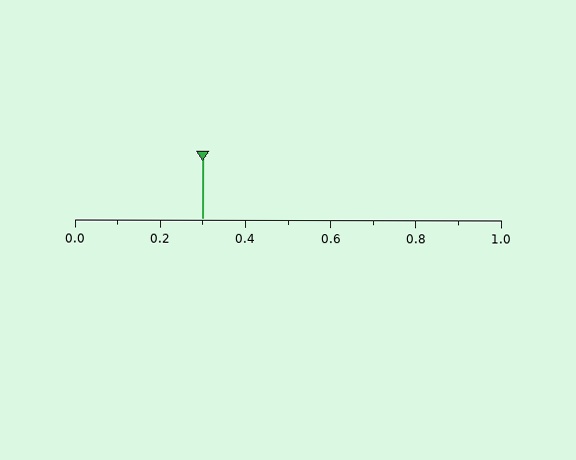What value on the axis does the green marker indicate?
The marker indicates approximately 0.3.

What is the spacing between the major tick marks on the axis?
The major ticks are spaced 0.2 apart.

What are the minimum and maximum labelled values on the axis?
The axis runs from 0.0 to 1.0.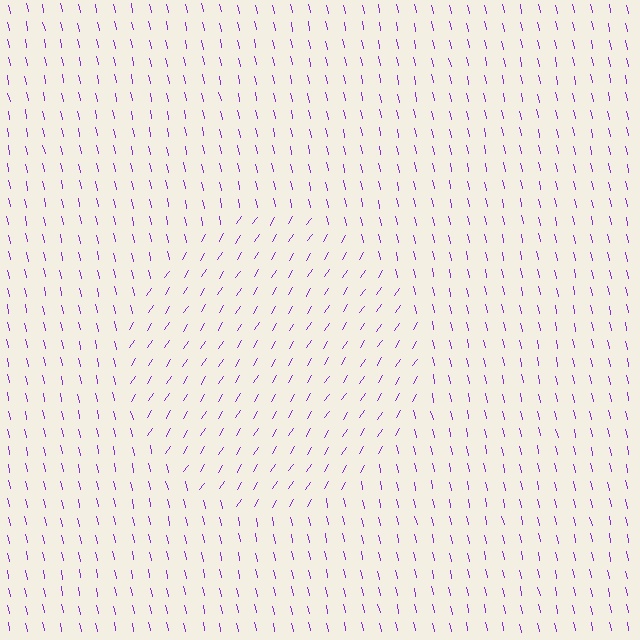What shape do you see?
I see a circle.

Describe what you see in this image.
The image is filled with small purple line segments. A circle region in the image has lines oriented differently from the surrounding lines, creating a visible texture boundary.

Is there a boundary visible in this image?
Yes, there is a texture boundary formed by a change in line orientation.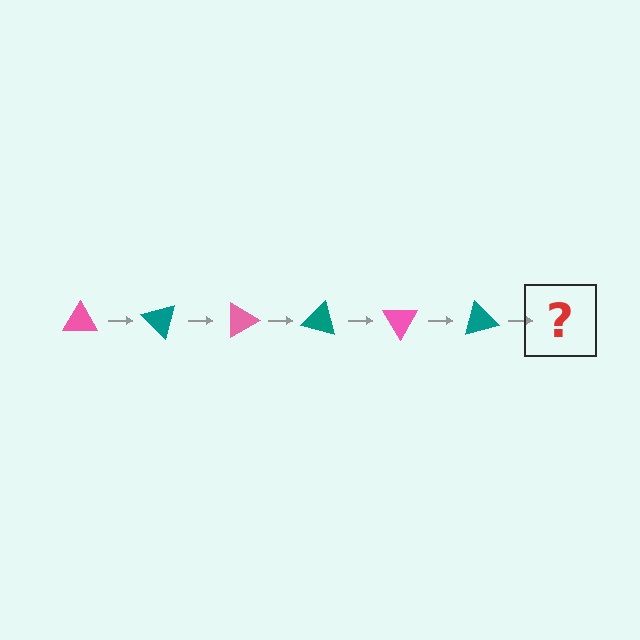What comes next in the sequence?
The next element should be a pink triangle, rotated 270 degrees from the start.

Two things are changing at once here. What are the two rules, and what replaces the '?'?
The two rules are that it rotates 45 degrees each step and the color cycles through pink and teal. The '?' should be a pink triangle, rotated 270 degrees from the start.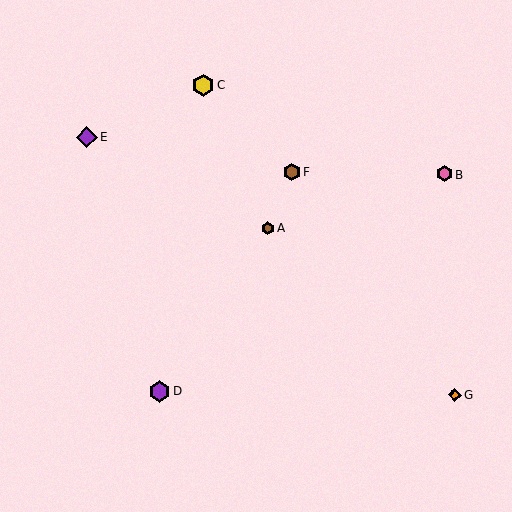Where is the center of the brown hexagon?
The center of the brown hexagon is at (268, 228).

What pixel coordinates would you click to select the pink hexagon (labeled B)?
Click at (444, 174) to select the pink hexagon B.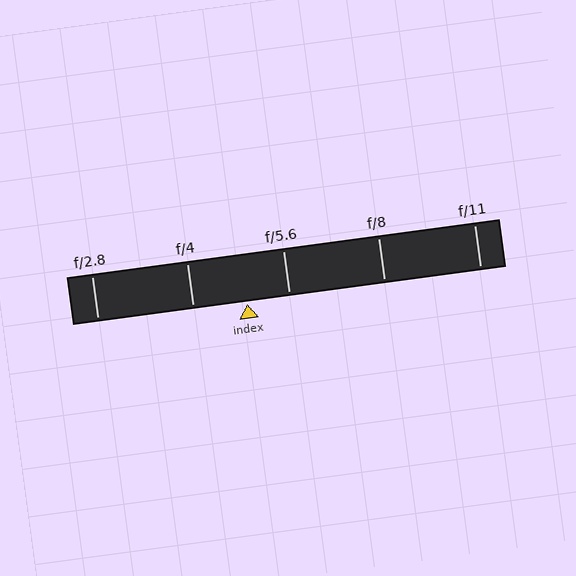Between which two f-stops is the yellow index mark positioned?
The index mark is between f/4 and f/5.6.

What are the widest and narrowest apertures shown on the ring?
The widest aperture shown is f/2.8 and the narrowest is f/11.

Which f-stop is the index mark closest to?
The index mark is closest to f/5.6.